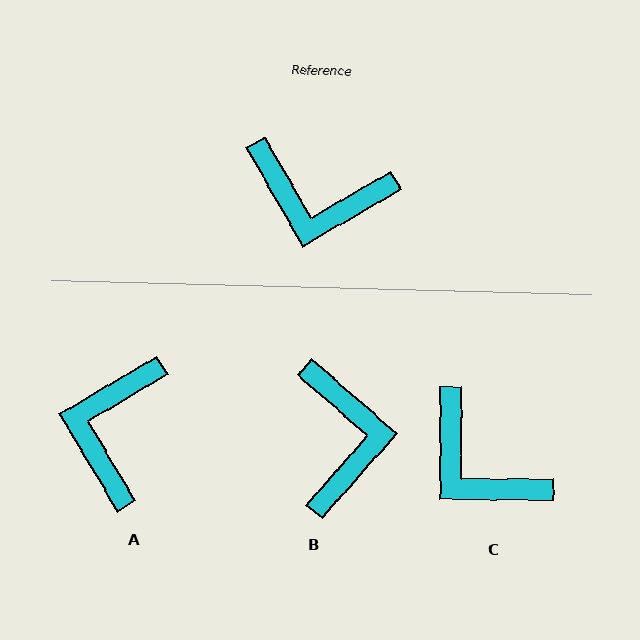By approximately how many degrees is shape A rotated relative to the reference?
Approximately 89 degrees clockwise.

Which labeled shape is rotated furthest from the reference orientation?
B, about 109 degrees away.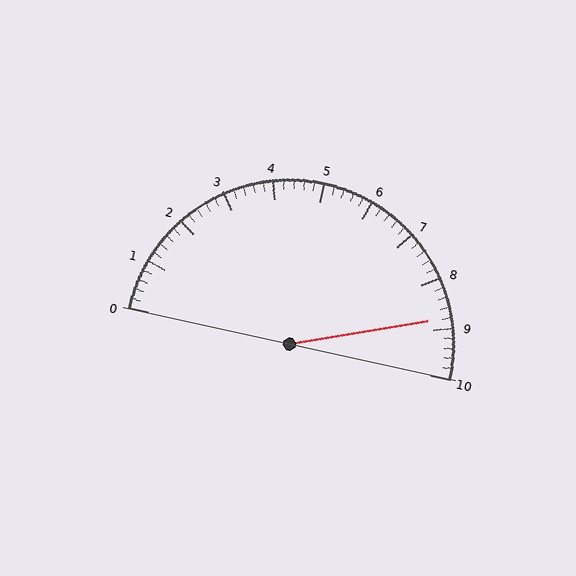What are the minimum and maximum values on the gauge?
The gauge ranges from 0 to 10.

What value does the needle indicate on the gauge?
The needle indicates approximately 8.8.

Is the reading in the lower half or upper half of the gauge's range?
The reading is in the upper half of the range (0 to 10).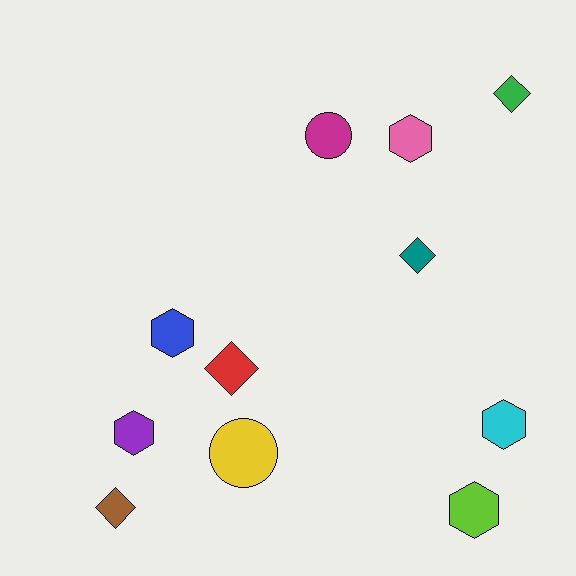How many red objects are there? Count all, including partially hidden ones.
There is 1 red object.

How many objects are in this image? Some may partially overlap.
There are 11 objects.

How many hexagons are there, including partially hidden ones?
There are 5 hexagons.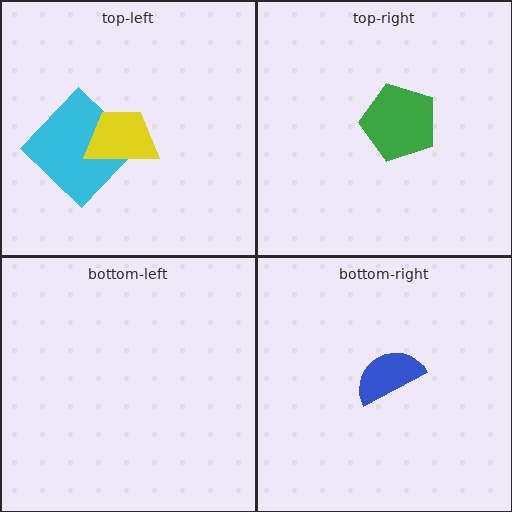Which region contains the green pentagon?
The top-right region.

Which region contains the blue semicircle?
The bottom-right region.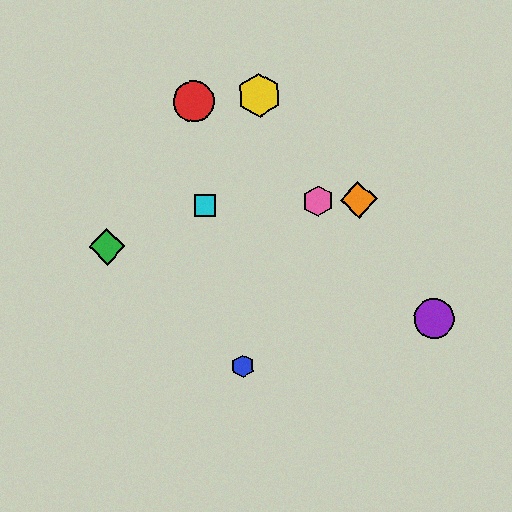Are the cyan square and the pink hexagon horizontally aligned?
Yes, both are at y≈206.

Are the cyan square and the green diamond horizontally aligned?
No, the cyan square is at y≈206 and the green diamond is at y≈247.